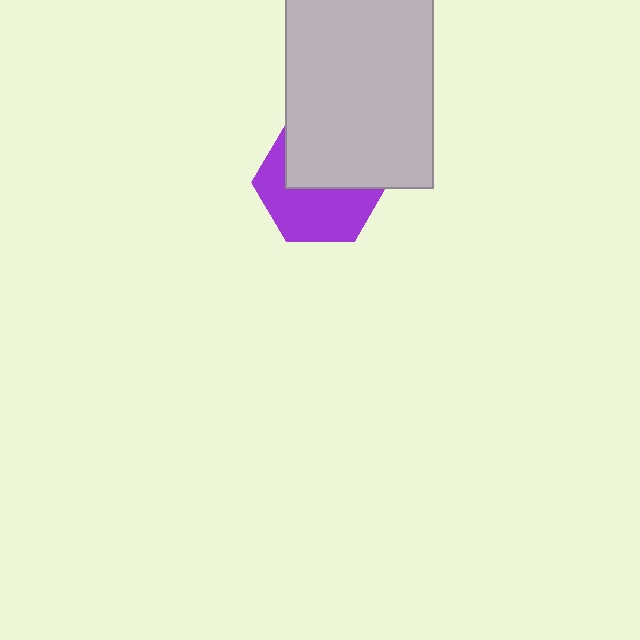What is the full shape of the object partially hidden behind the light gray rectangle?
The partially hidden object is a purple hexagon.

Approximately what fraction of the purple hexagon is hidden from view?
Roughly 48% of the purple hexagon is hidden behind the light gray rectangle.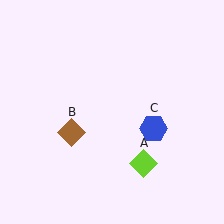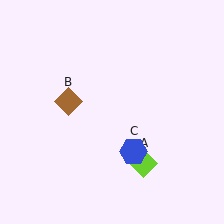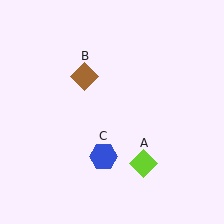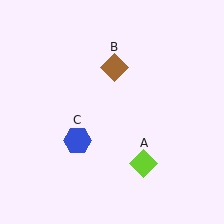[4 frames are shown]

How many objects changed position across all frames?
2 objects changed position: brown diamond (object B), blue hexagon (object C).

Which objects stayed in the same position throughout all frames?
Lime diamond (object A) remained stationary.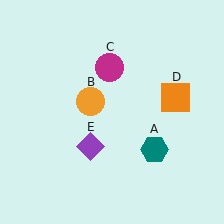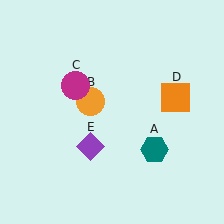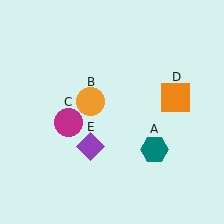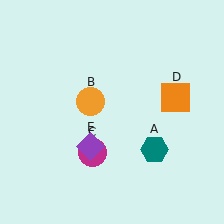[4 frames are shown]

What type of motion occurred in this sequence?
The magenta circle (object C) rotated counterclockwise around the center of the scene.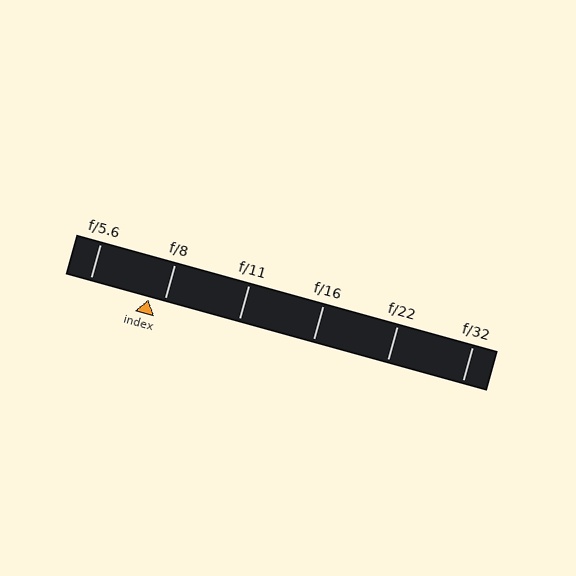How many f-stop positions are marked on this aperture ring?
There are 6 f-stop positions marked.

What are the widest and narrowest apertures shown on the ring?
The widest aperture shown is f/5.6 and the narrowest is f/32.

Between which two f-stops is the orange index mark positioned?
The index mark is between f/5.6 and f/8.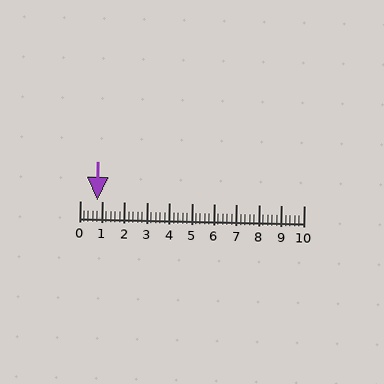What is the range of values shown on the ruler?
The ruler shows values from 0 to 10.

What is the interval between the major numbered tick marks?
The major tick marks are spaced 1 units apart.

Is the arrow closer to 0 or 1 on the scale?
The arrow is closer to 1.